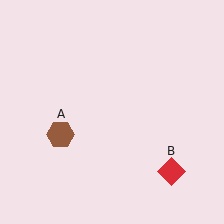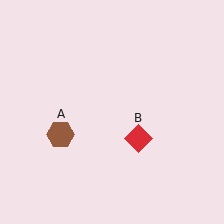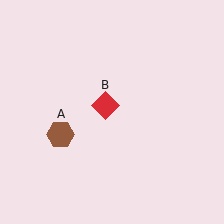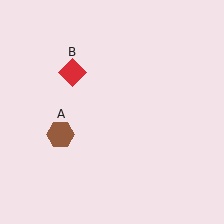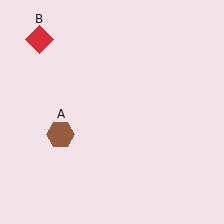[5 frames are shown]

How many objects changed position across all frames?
1 object changed position: red diamond (object B).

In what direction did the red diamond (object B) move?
The red diamond (object B) moved up and to the left.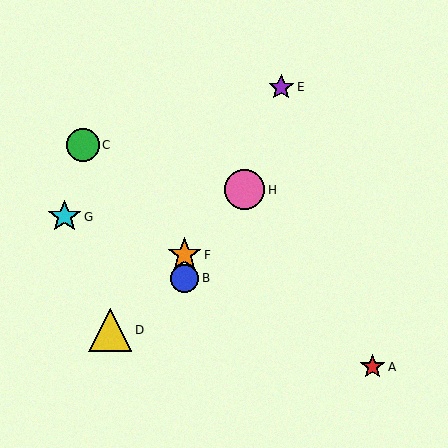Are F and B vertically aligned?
Yes, both are at x≈185.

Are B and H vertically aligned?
No, B is at x≈185 and H is at x≈245.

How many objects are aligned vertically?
2 objects (B, F) are aligned vertically.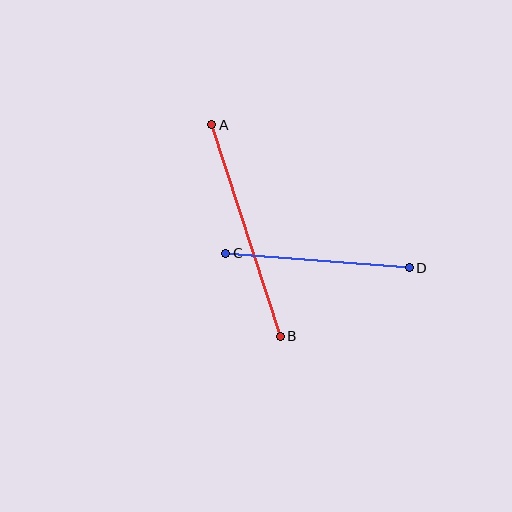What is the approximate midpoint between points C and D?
The midpoint is at approximately (317, 260) pixels.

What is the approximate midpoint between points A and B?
The midpoint is at approximately (246, 230) pixels.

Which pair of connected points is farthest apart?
Points A and B are farthest apart.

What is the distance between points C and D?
The distance is approximately 184 pixels.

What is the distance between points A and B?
The distance is approximately 222 pixels.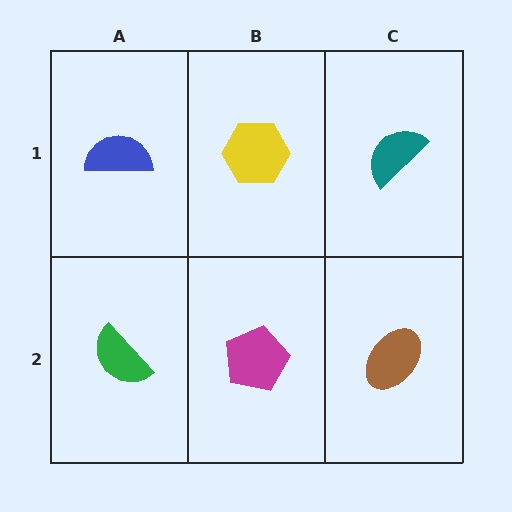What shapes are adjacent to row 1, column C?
A brown ellipse (row 2, column C), a yellow hexagon (row 1, column B).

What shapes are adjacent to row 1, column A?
A green semicircle (row 2, column A), a yellow hexagon (row 1, column B).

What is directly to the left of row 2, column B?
A green semicircle.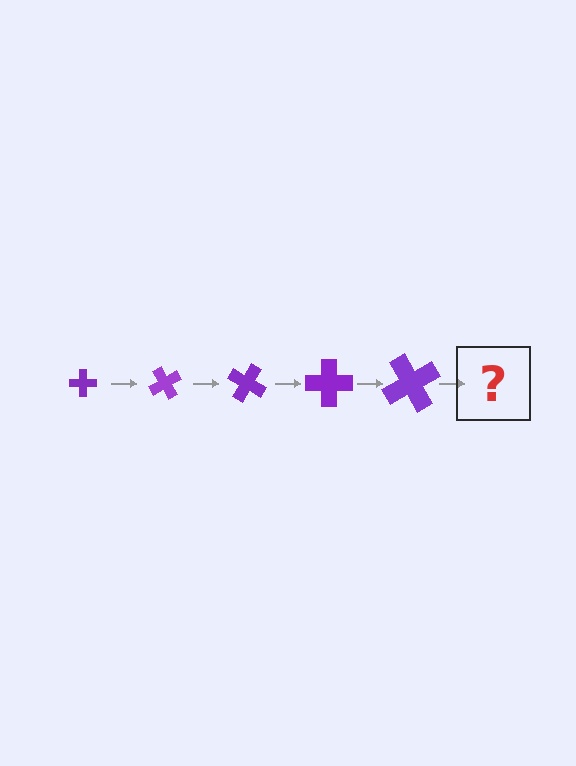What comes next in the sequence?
The next element should be a cross, larger than the previous one and rotated 300 degrees from the start.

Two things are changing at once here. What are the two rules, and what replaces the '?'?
The two rules are that the cross grows larger each step and it rotates 60 degrees each step. The '?' should be a cross, larger than the previous one and rotated 300 degrees from the start.